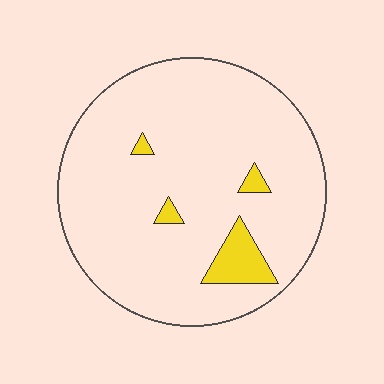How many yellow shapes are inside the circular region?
4.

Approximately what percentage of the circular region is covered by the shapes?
Approximately 5%.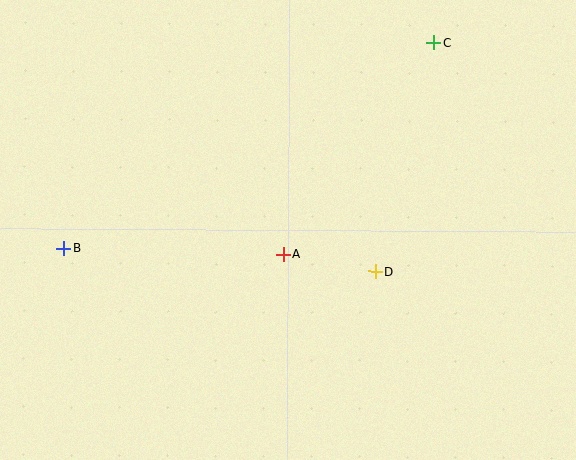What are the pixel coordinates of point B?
Point B is at (64, 248).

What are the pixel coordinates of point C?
Point C is at (434, 43).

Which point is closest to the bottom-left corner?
Point B is closest to the bottom-left corner.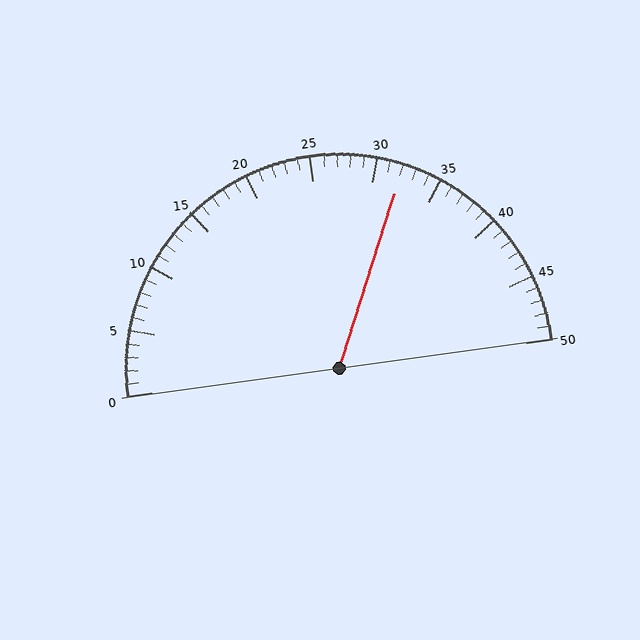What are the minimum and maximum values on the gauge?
The gauge ranges from 0 to 50.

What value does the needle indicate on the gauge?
The needle indicates approximately 32.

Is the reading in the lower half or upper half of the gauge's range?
The reading is in the upper half of the range (0 to 50).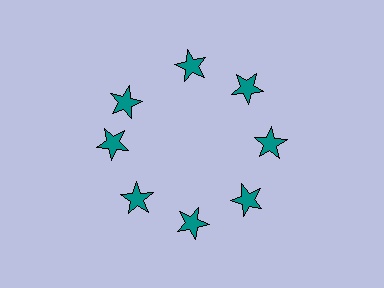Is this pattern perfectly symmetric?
No. The 8 teal stars are arranged in a ring, but one element near the 10 o'clock position is rotated out of alignment along the ring, breaking the 8-fold rotational symmetry.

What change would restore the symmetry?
The symmetry would be restored by rotating it back into even spacing with its neighbors so that all 8 stars sit at equal angles and equal distance from the center.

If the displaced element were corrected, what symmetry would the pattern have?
It would have 8-fold rotational symmetry — the pattern would map onto itself every 45 degrees.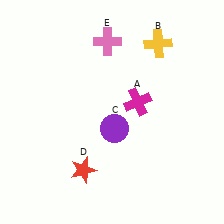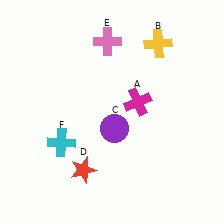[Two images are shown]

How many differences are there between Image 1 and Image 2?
There is 1 difference between the two images.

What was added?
A cyan cross (F) was added in Image 2.